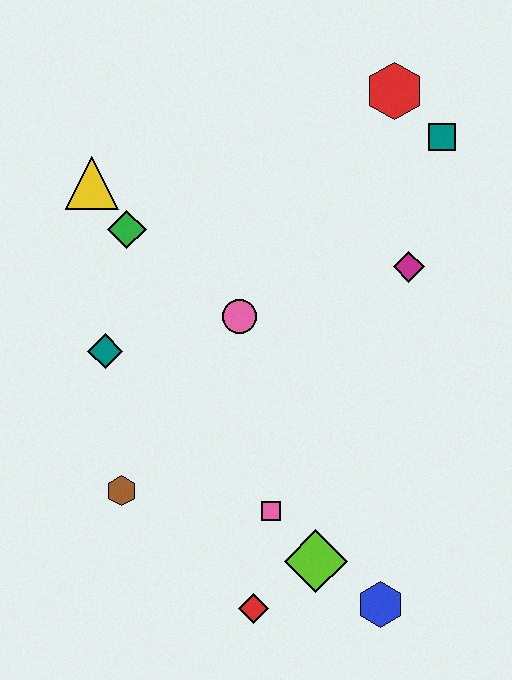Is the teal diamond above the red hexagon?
No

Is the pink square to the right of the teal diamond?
Yes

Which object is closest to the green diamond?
The yellow triangle is closest to the green diamond.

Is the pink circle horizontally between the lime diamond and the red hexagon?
No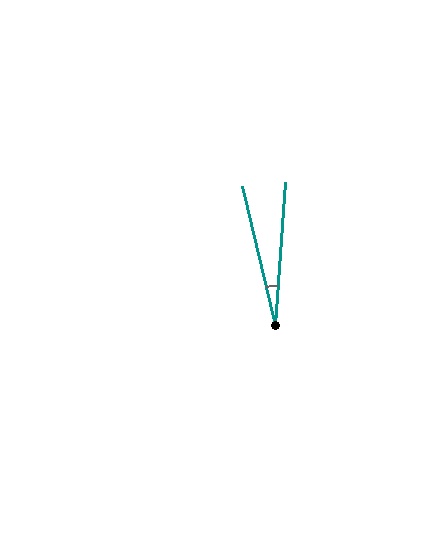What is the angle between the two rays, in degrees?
Approximately 17 degrees.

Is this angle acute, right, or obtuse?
It is acute.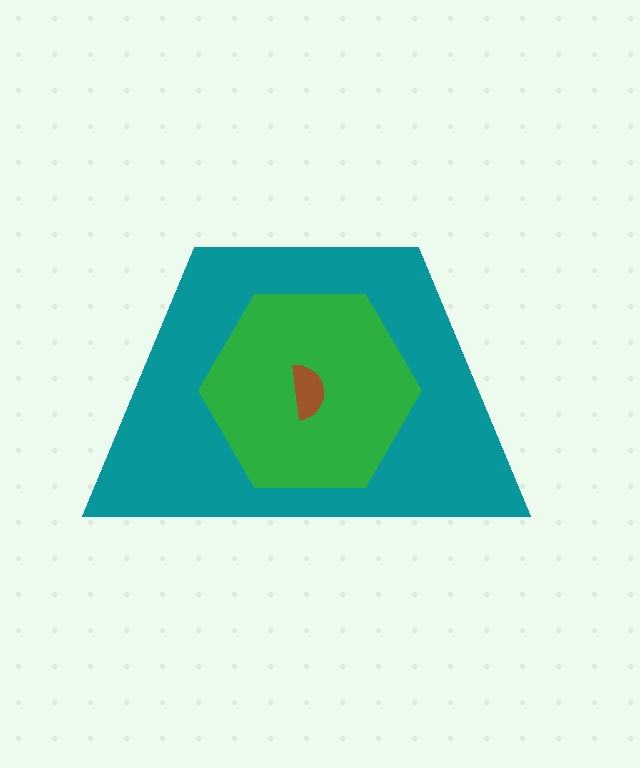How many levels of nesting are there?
3.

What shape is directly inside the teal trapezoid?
The green hexagon.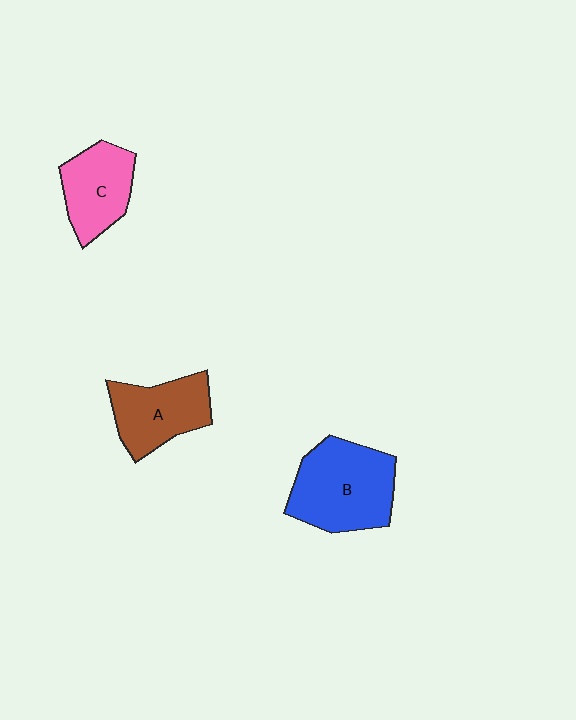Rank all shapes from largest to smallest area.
From largest to smallest: B (blue), A (brown), C (pink).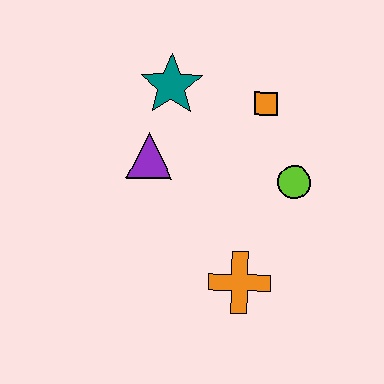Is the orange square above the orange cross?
Yes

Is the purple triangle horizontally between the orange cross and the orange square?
No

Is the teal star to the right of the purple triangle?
Yes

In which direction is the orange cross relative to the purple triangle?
The orange cross is below the purple triangle.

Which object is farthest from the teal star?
The orange cross is farthest from the teal star.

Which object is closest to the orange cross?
The lime circle is closest to the orange cross.